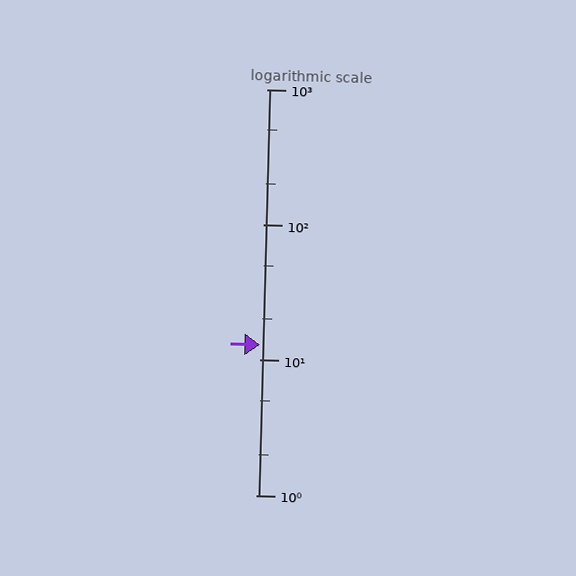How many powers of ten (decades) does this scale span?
The scale spans 3 decades, from 1 to 1000.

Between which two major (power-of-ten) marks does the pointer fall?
The pointer is between 10 and 100.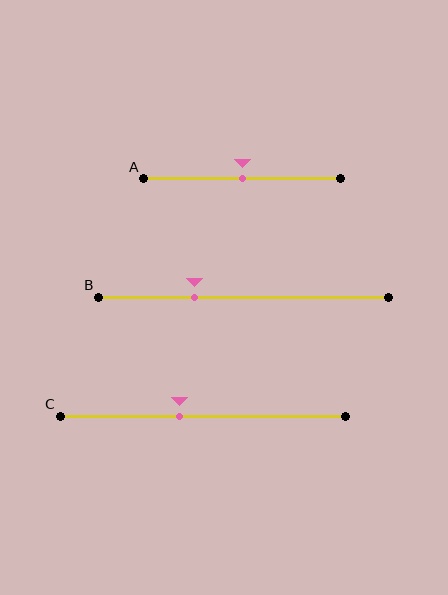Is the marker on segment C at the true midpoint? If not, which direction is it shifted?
No, the marker on segment C is shifted to the left by about 8% of the segment length.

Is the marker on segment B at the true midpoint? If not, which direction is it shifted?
No, the marker on segment B is shifted to the left by about 17% of the segment length.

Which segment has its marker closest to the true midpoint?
Segment A has its marker closest to the true midpoint.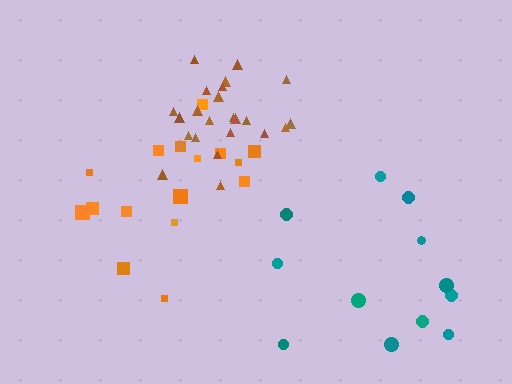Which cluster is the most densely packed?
Brown.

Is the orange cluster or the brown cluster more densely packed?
Brown.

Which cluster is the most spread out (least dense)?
Teal.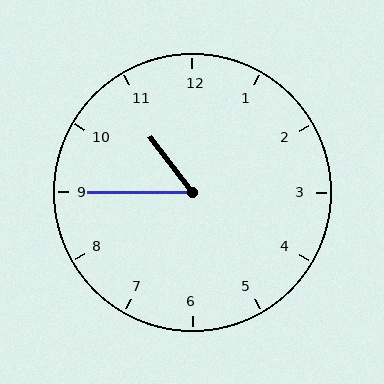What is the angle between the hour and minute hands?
Approximately 52 degrees.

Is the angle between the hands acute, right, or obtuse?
It is acute.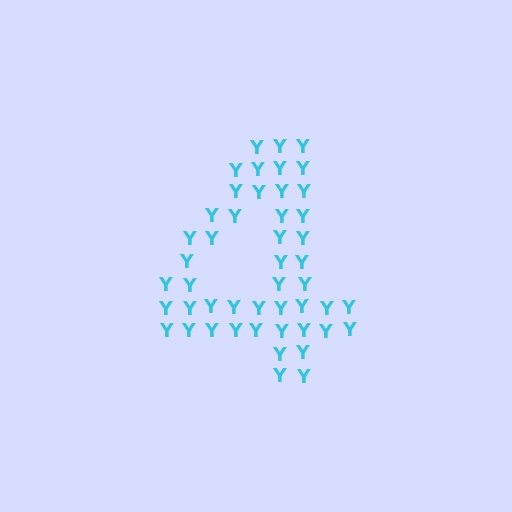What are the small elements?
The small elements are letter Y's.